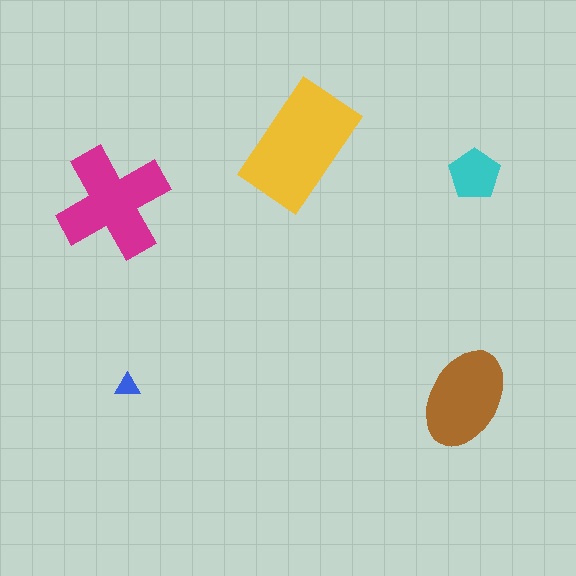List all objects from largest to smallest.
The yellow rectangle, the magenta cross, the brown ellipse, the cyan pentagon, the blue triangle.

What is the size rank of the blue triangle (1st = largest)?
5th.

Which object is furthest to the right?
The cyan pentagon is rightmost.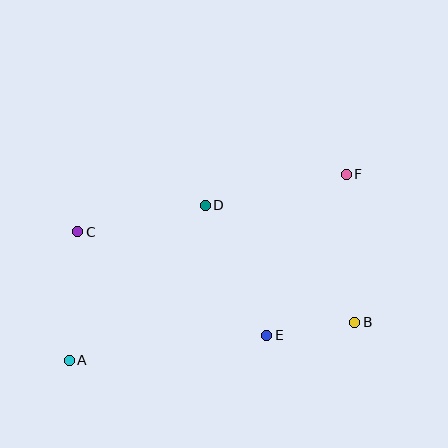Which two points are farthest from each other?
Points A and F are farthest from each other.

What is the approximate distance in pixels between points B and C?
The distance between B and C is approximately 291 pixels.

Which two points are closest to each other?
Points B and E are closest to each other.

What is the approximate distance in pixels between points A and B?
The distance between A and B is approximately 288 pixels.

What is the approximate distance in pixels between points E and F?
The distance between E and F is approximately 180 pixels.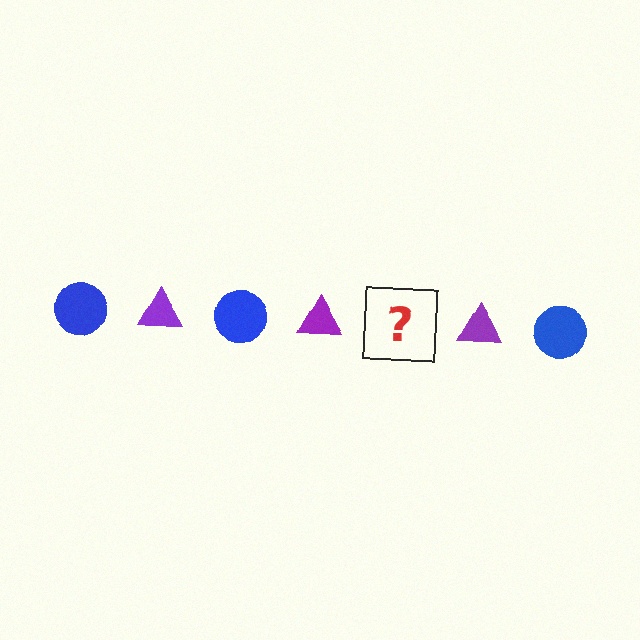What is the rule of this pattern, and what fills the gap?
The rule is that the pattern alternates between blue circle and purple triangle. The gap should be filled with a blue circle.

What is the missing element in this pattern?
The missing element is a blue circle.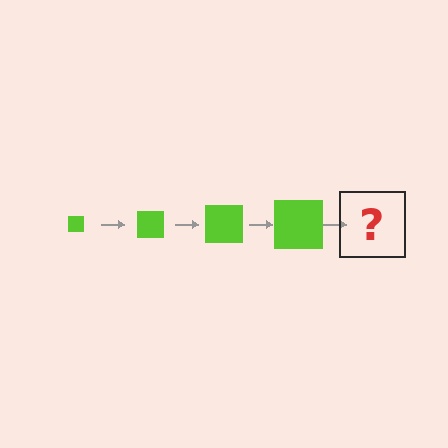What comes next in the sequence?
The next element should be a lime square, larger than the previous one.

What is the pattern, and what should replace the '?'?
The pattern is that the square gets progressively larger each step. The '?' should be a lime square, larger than the previous one.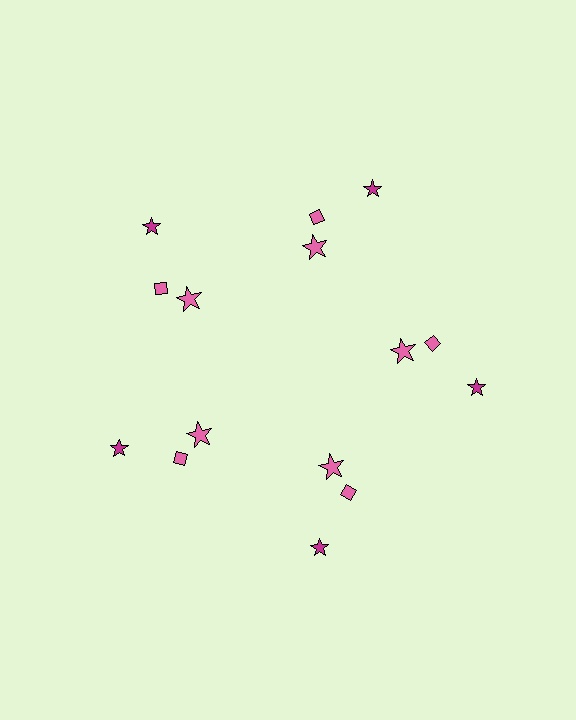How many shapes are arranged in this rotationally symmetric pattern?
There are 15 shapes, arranged in 5 groups of 3.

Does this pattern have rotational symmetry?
Yes, this pattern has 5-fold rotational symmetry. It looks the same after rotating 72 degrees around the center.